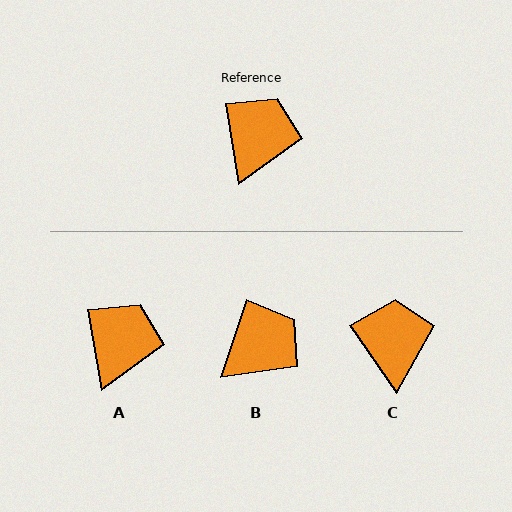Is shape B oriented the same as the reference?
No, it is off by about 28 degrees.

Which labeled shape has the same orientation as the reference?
A.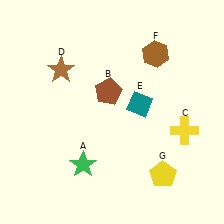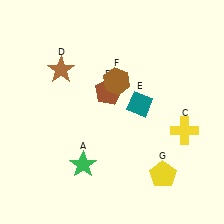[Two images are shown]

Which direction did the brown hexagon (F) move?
The brown hexagon (F) moved left.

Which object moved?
The brown hexagon (F) moved left.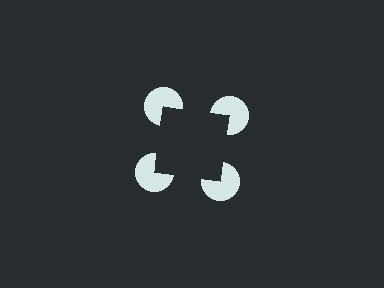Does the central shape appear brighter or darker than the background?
It typically appears slightly darker than the background, even though no actual brightness change is drawn.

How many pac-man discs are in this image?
There are 4 — one at each vertex of the illusory square.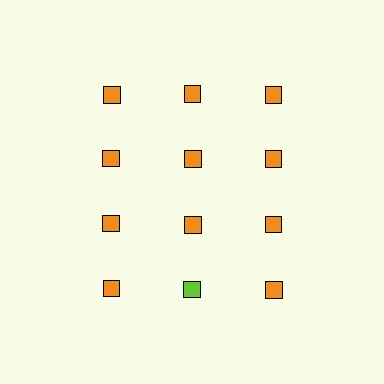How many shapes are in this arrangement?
There are 12 shapes arranged in a grid pattern.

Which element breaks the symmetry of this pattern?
The lime square in the fourth row, second from left column breaks the symmetry. All other shapes are orange squares.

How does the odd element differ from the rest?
It has a different color: lime instead of orange.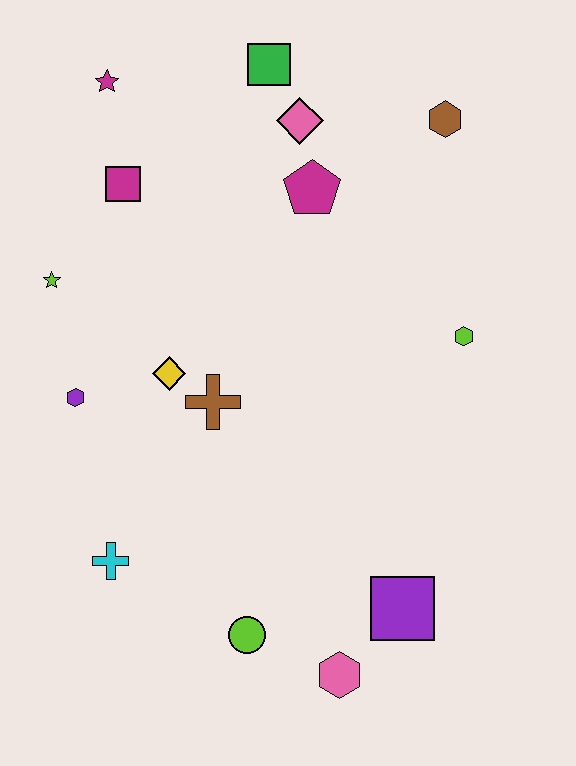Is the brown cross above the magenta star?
No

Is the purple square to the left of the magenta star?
No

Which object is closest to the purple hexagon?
The yellow diamond is closest to the purple hexagon.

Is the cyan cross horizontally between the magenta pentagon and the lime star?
Yes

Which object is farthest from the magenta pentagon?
The pink hexagon is farthest from the magenta pentagon.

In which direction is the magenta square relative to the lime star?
The magenta square is above the lime star.